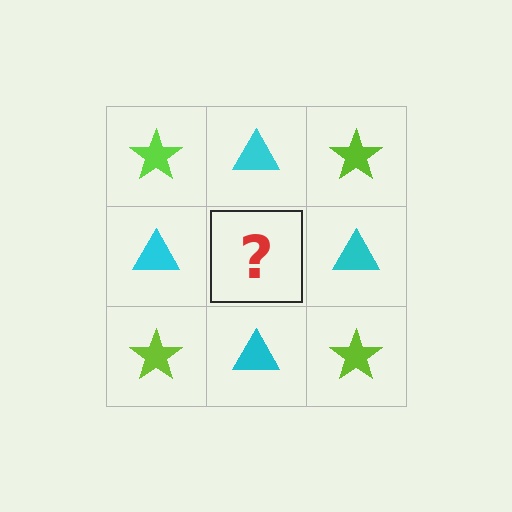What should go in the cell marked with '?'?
The missing cell should contain a lime star.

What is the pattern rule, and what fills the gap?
The rule is that it alternates lime star and cyan triangle in a checkerboard pattern. The gap should be filled with a lime star.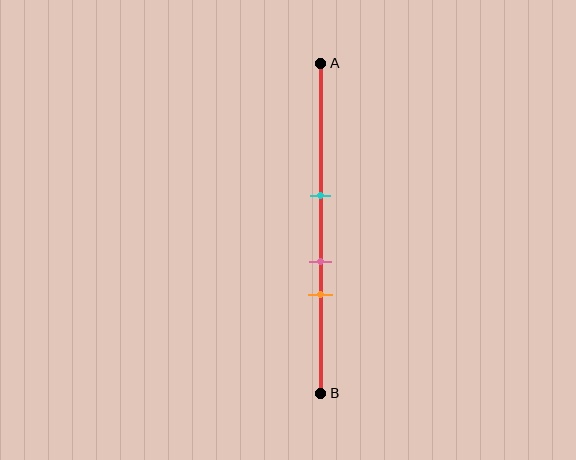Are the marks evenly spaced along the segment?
Yes, the marks are approximately evenly spaced.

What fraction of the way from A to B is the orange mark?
The orange mark is approximately 70% (0.7) of the way from A to B.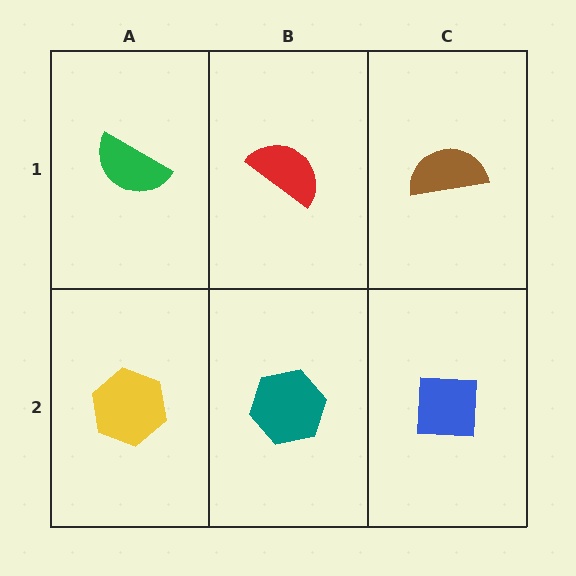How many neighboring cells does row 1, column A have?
2.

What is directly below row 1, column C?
A blue square.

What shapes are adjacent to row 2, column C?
A brown semicircle (row 1, column C), a teal hexagon (row 2, column B).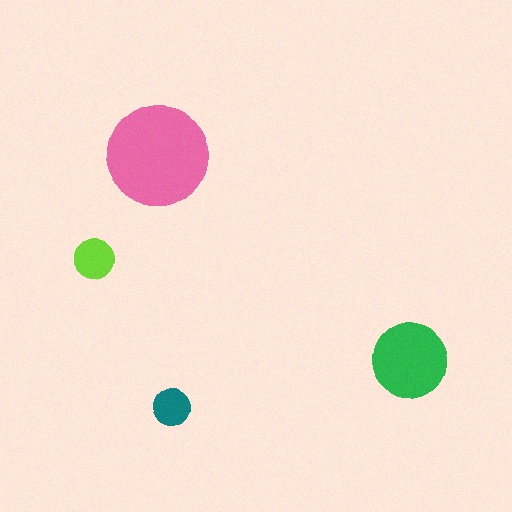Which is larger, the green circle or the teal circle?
The green one.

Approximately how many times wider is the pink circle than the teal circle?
About 3 times wider.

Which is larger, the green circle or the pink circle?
The pink one.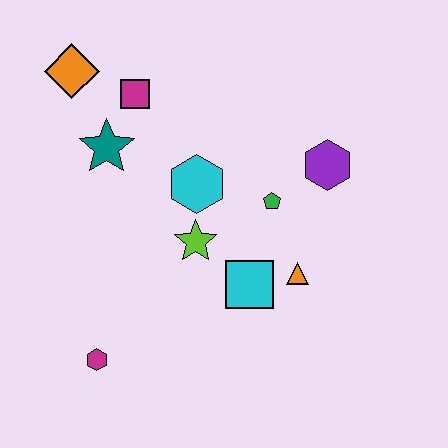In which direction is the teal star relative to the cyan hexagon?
The teal star is to the left of the cyan hexagon.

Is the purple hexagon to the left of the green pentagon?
No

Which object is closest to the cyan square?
The orange triangle is closest to the cyan square.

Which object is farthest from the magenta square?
The magenta hexagon is farthest from the magenta square.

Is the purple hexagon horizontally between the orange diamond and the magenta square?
No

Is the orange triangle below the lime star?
Yes